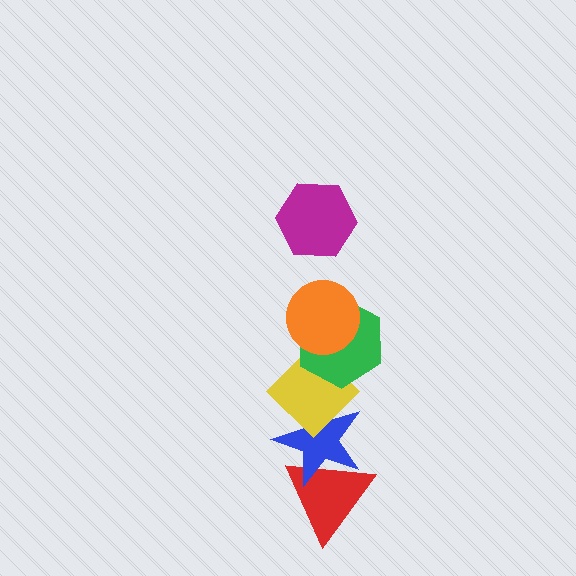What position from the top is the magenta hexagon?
The magenta hexagon is 1st from the top.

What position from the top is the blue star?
The blue star is 5th from the top.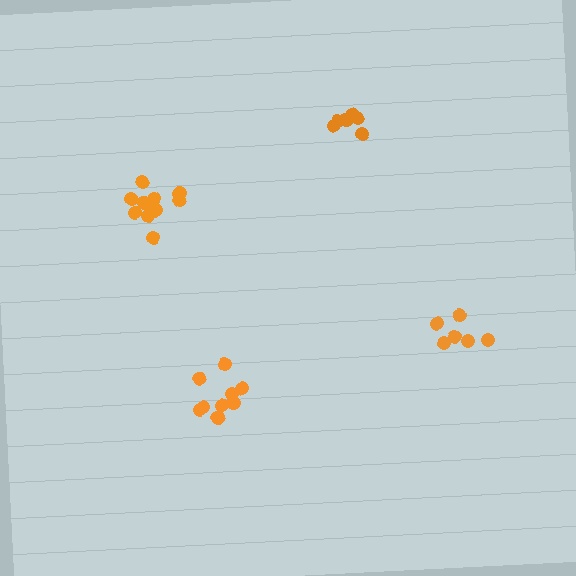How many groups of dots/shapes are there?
There are 4 groups.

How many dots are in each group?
Group 1: 11 dots, Group 2: 6 dots, Group 3: 6 dots, Group 4: 9 dots (32 total).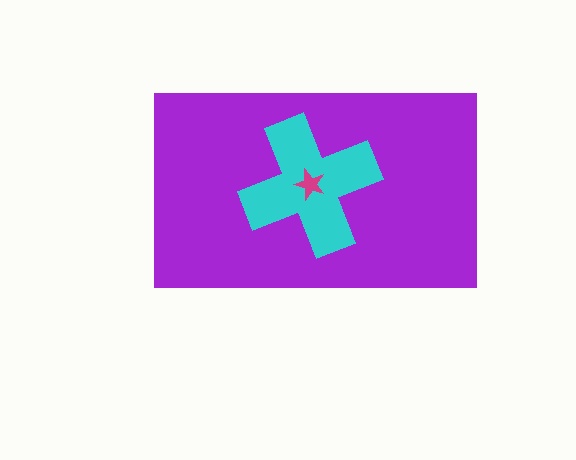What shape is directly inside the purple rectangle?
The cyan cross.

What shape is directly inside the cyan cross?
The magenta star.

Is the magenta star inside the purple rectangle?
Yes.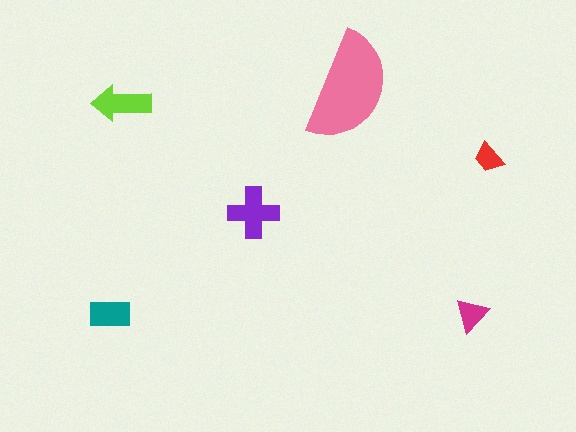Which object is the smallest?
The red trapezoid.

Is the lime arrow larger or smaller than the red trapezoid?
Larger.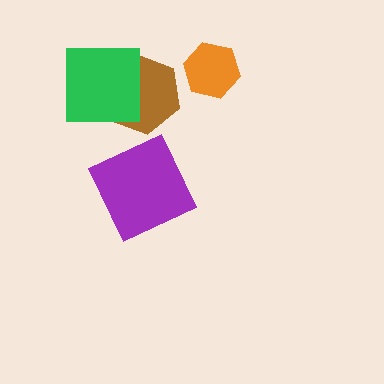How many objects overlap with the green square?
1 object overlaps with the green square.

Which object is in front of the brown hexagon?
The green square is in front of the brown hexagon.